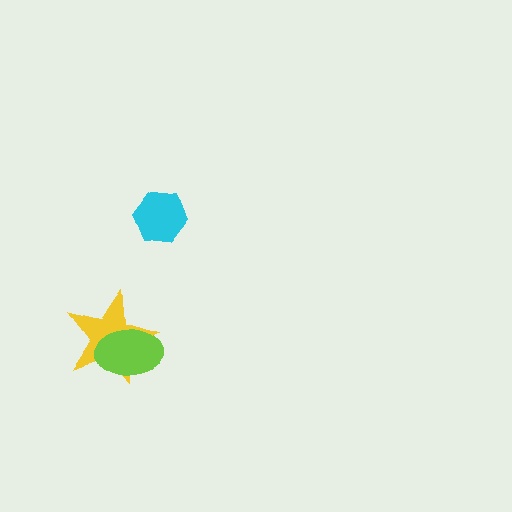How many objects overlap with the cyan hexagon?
0 objects overlap with the cyan hexagon.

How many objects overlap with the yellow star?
1 object overlaps with the yellow star.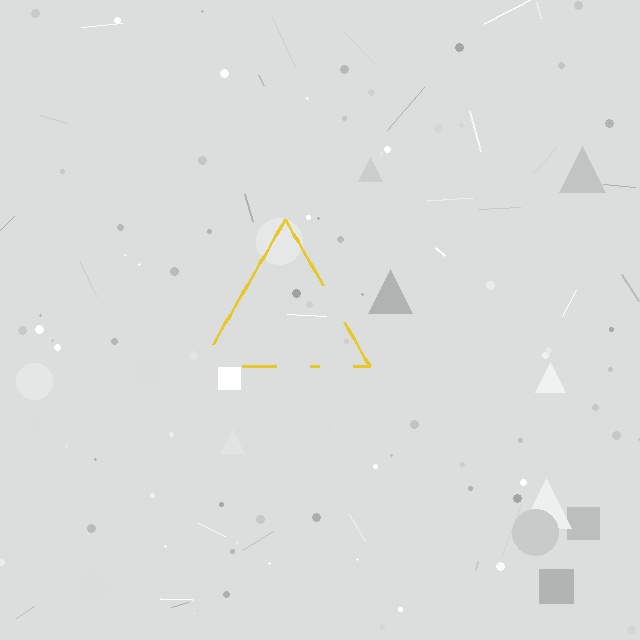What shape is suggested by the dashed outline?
The dashed outline suggests a triangle.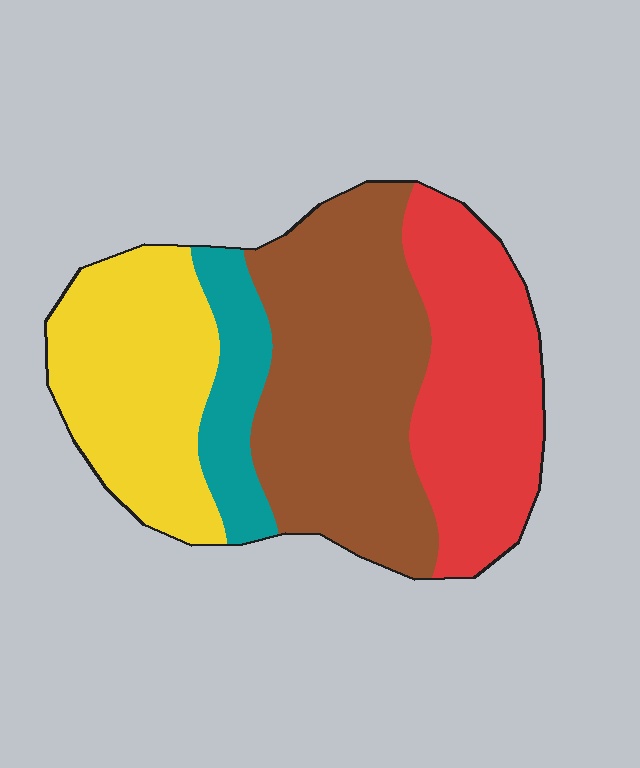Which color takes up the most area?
Brown, at roughly 35%.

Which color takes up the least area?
Teal, at roughly 10%.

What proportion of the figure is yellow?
Yellow takes up between a quarter and a half of the figure.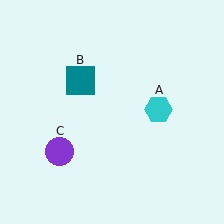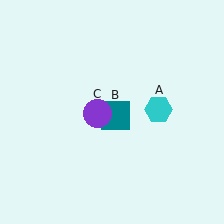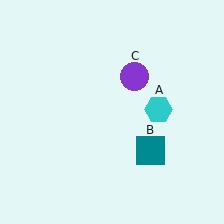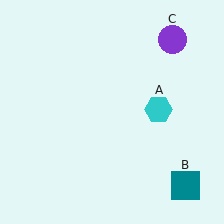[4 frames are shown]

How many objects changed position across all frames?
2 objects changed position: teal square (object B), purple circle (object C).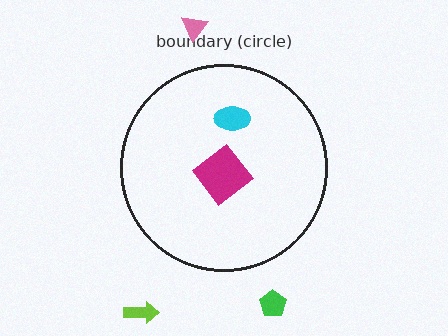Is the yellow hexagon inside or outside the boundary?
Inside.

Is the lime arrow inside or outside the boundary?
Outside.